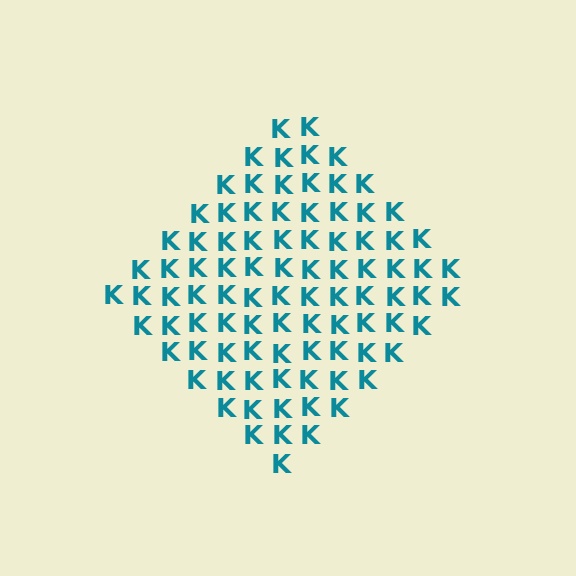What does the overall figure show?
The overall figure shows a diamond.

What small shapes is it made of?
It is made of small letter K's.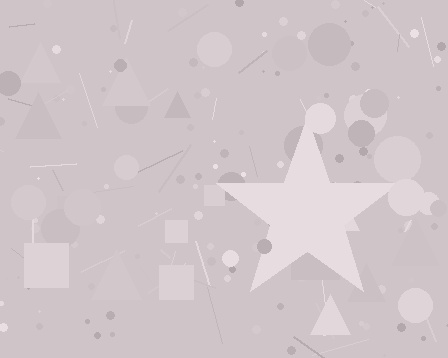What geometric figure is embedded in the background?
A star is embedded in the background.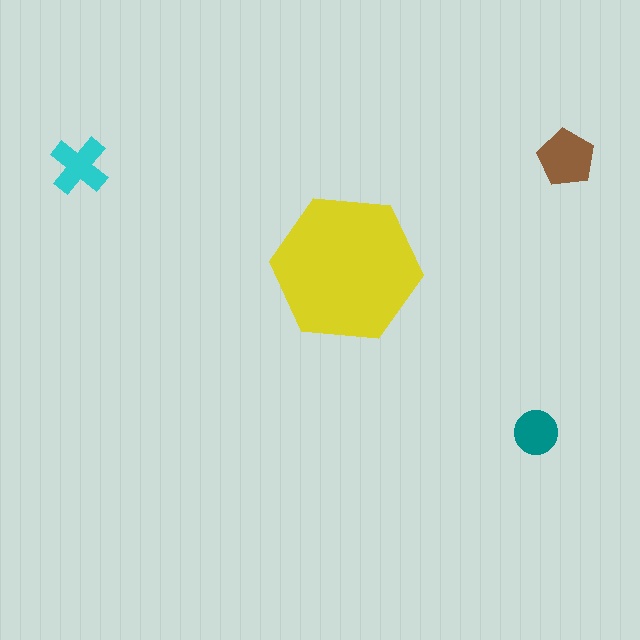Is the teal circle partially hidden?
No, the teal circle is fully visible.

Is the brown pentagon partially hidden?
No, the brown pentagon is fully visible.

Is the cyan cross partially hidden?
No, the cyan cross is fully visible.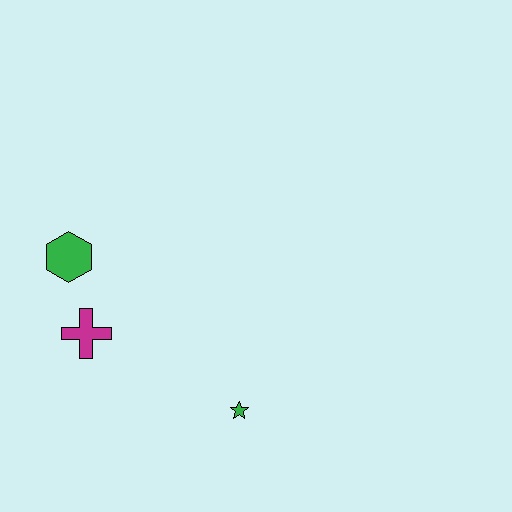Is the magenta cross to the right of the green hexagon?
Yes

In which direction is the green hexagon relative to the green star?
The green hexagon is to the left of the green star.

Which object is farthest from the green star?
The green hexagon is farthest from the green star.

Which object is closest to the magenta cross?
The green hexagon is closest to the magenta cross.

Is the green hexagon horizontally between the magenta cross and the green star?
No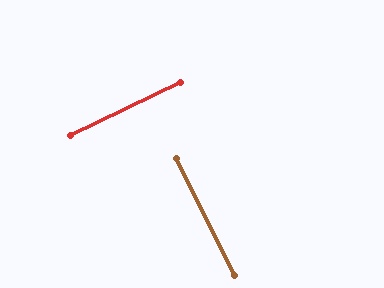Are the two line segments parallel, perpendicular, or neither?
Perpendicular — they meet at approximately 89°.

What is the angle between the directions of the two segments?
Approximately 89 degrees.